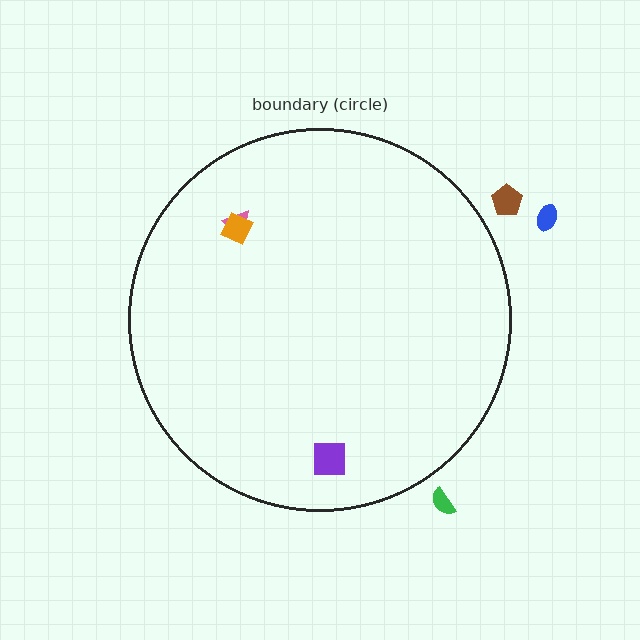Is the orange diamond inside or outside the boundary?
Inside.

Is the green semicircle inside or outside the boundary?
Outside.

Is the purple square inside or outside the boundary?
Inside.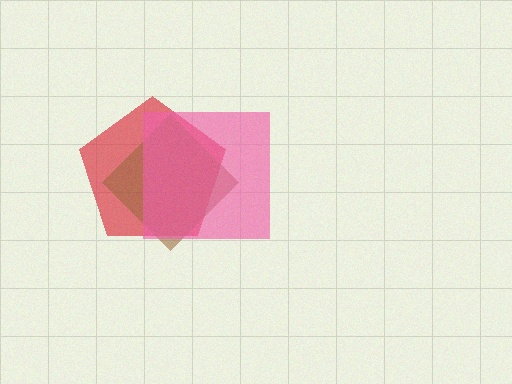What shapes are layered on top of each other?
The layered shapes are: a red pentagon, a brown diamond, a pink square.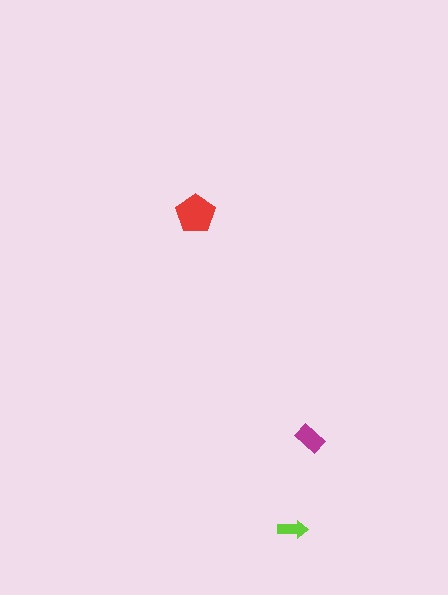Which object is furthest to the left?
The red pentagon is leftmost.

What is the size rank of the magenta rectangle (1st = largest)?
2nd.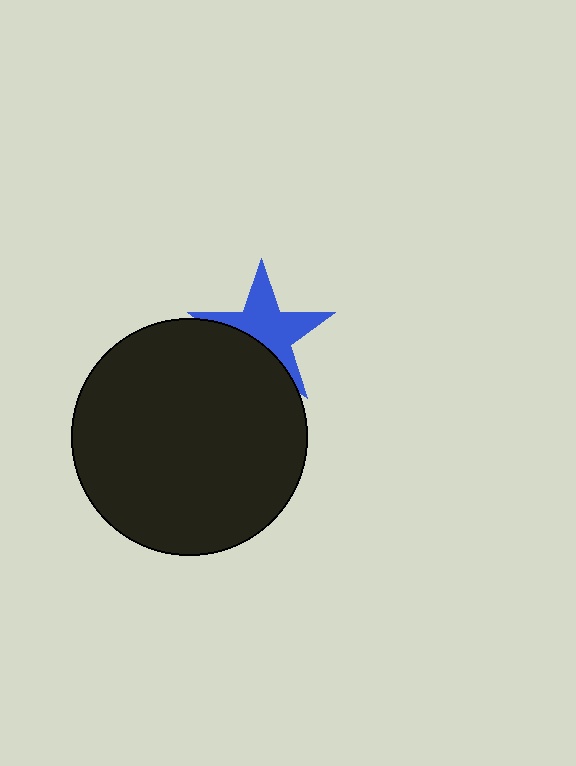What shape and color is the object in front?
The object in front is a black circle.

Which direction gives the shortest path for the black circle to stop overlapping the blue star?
Moving down gives the shortest separation.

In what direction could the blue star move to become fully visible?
The blue star could move up. That would shift it out from behind the black circle entirely.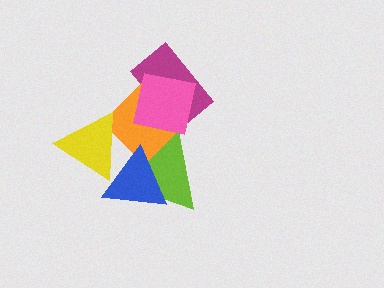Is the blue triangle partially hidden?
No, no other shape covers it.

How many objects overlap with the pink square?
2 objects overlap with the pink square.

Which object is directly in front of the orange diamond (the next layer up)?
The yellow triangle is directly in front of the orange diamond.